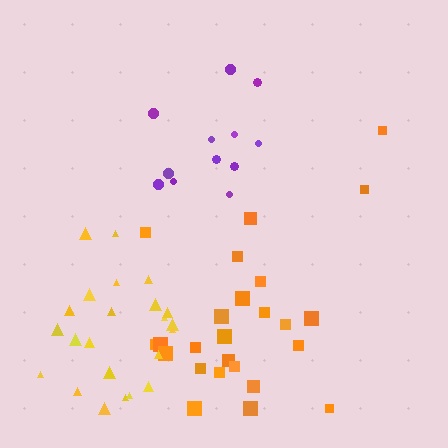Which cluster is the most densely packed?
Purple.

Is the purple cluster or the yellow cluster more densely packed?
Purple.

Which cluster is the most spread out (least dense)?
Orange.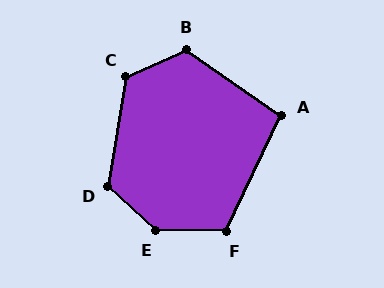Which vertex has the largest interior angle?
E, at approximately 138 degrees.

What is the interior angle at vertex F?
Approximately 115 degrees (obtuse).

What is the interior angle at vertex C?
Approximately 123 degrees (obtuse).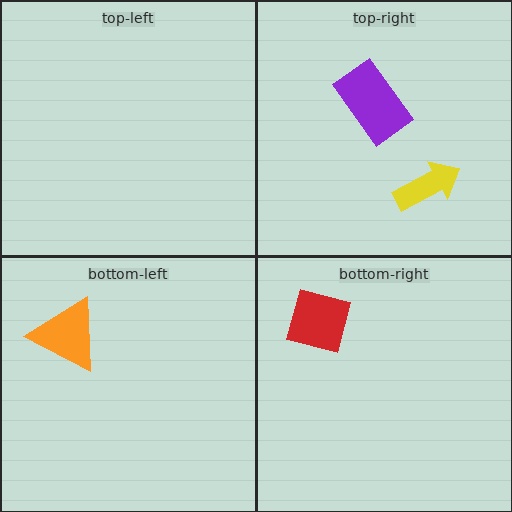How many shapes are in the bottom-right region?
1.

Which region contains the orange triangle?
The bottom-left region.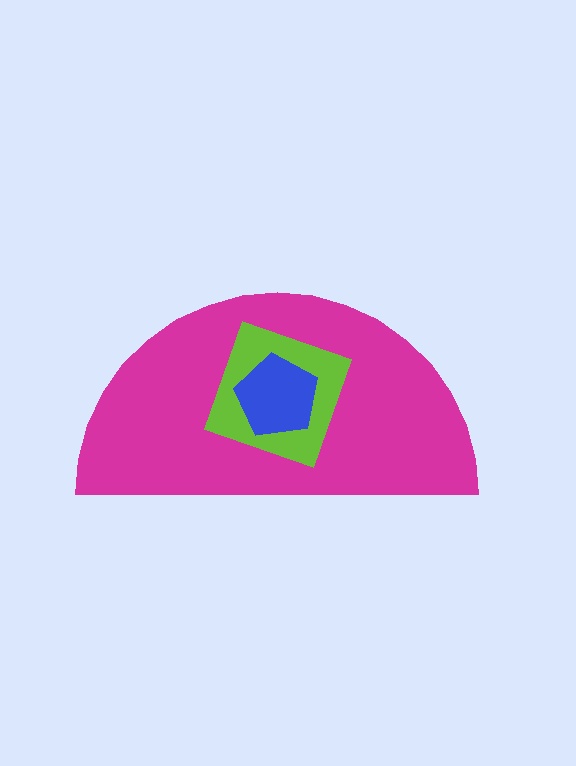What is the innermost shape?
The blue pentagon.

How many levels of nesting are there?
3.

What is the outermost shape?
The magenta semicircle.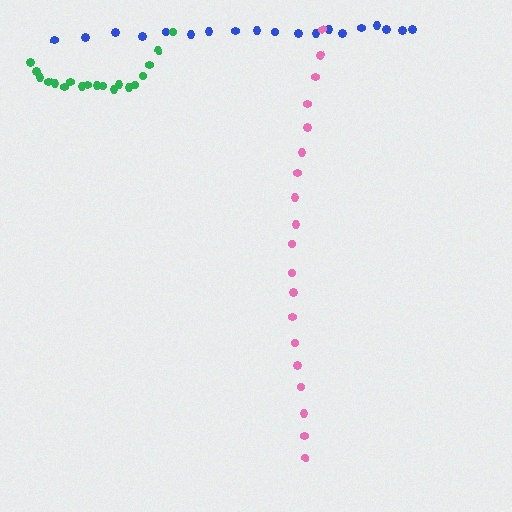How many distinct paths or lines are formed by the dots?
There are 3 distinct paths.